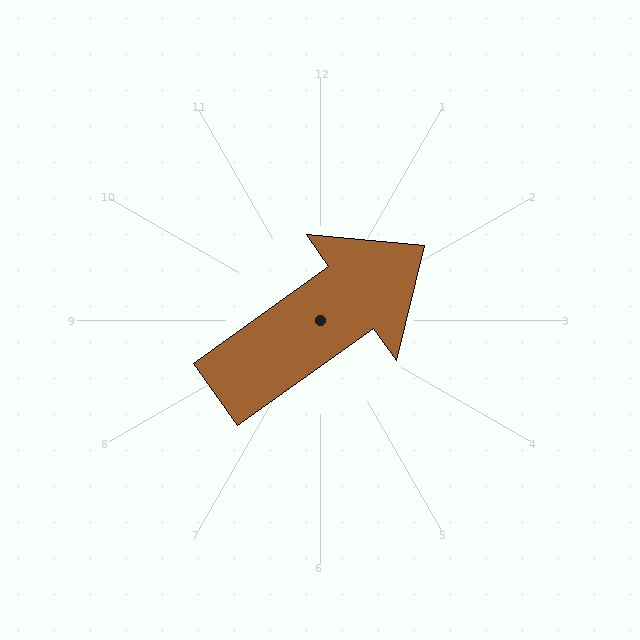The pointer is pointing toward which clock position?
Roughly 2 o'clock.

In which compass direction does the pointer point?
Northeast.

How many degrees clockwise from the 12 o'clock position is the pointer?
Approximately 55 degrees.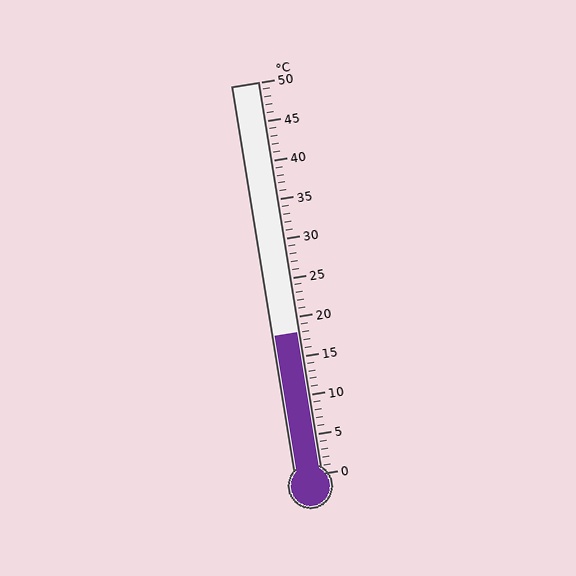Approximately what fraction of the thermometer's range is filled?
The thermometer is filled to approximately 35% of its range.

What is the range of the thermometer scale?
The thermometer scale ranges from 0°C to 50°C.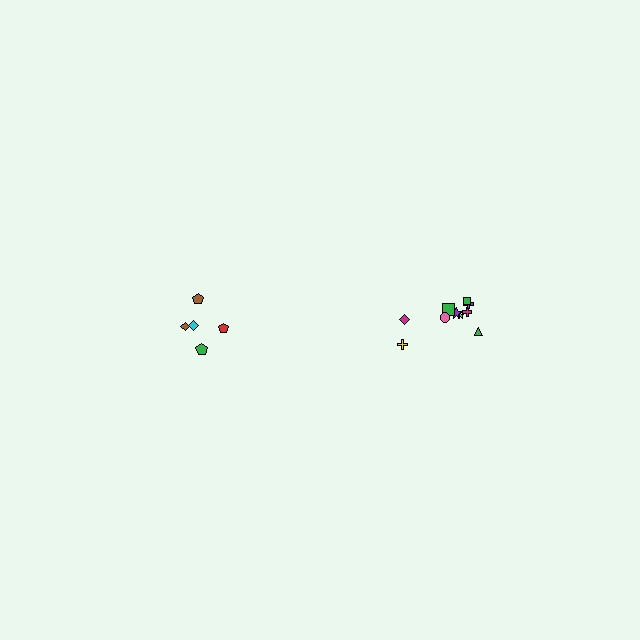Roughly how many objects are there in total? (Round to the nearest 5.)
Roughly 15 objects in total.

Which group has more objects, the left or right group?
The right group.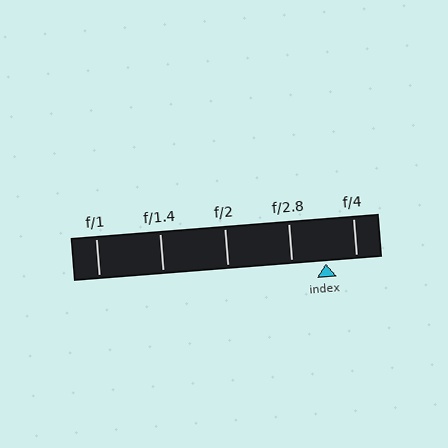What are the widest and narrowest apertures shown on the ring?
The widest aperture shown is f/1 and the narrowest is f/4.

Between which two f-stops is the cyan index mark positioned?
The index mark is between f/2.8 and f/4.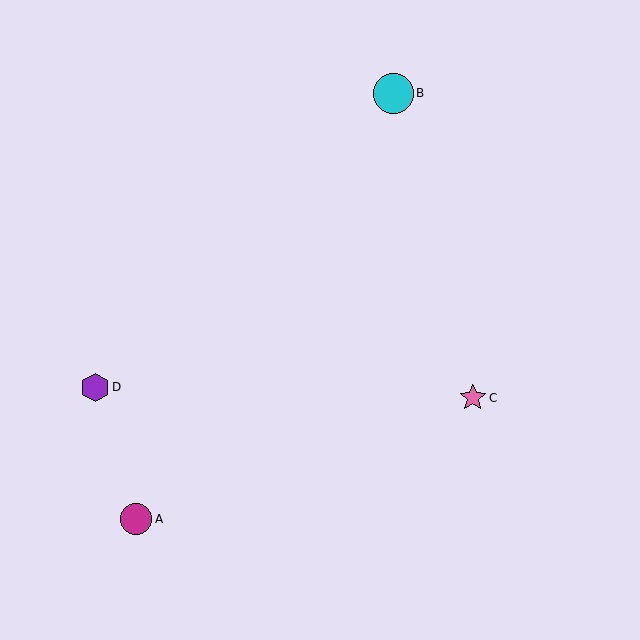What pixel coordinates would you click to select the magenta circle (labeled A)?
Click at (136, 519) to select the magenta circle A.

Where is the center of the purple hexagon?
The center of the purple hexagon is at (95, 387).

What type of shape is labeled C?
Shape C is a pink star.